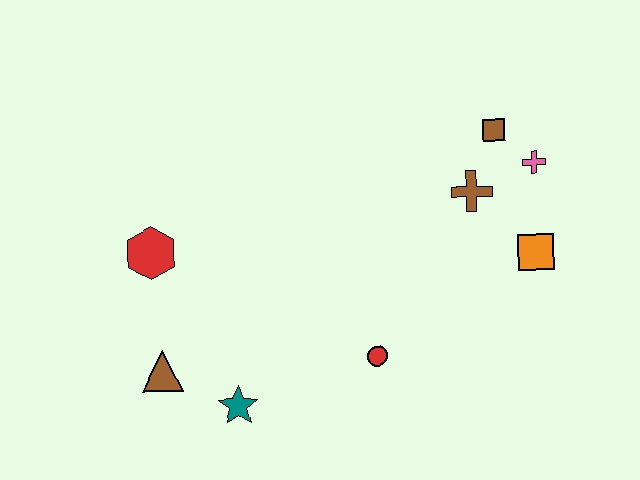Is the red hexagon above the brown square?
No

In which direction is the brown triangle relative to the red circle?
The brown triangle is to the left of the red circle.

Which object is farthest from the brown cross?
The brown triangle is farthest from the brown cross.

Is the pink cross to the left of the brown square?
No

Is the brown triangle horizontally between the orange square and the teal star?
No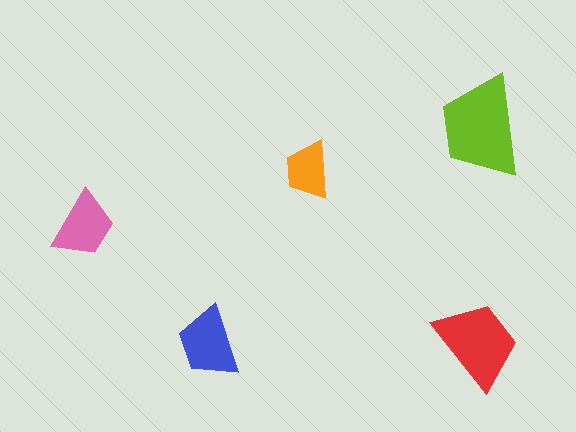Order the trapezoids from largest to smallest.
the lime one, the red one, the blue one, the pink one, the orange one.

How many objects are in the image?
There are 5 objects in the image.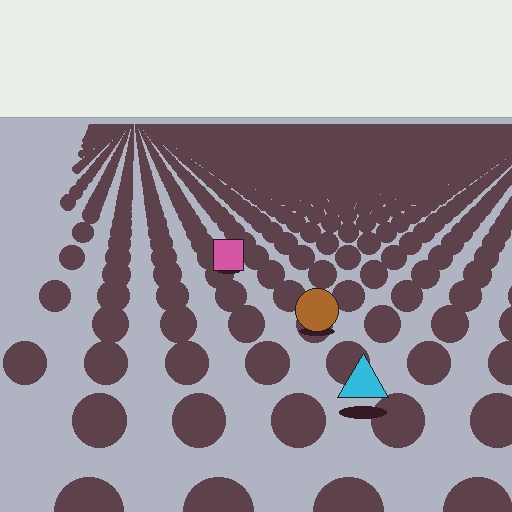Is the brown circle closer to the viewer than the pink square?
Yes. The brown circle is closer — you can tell from the texture gradient: the ground texture is coarser near it.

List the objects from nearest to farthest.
From nearest to farthest: the cyan triangle, the brown circle, the pink square.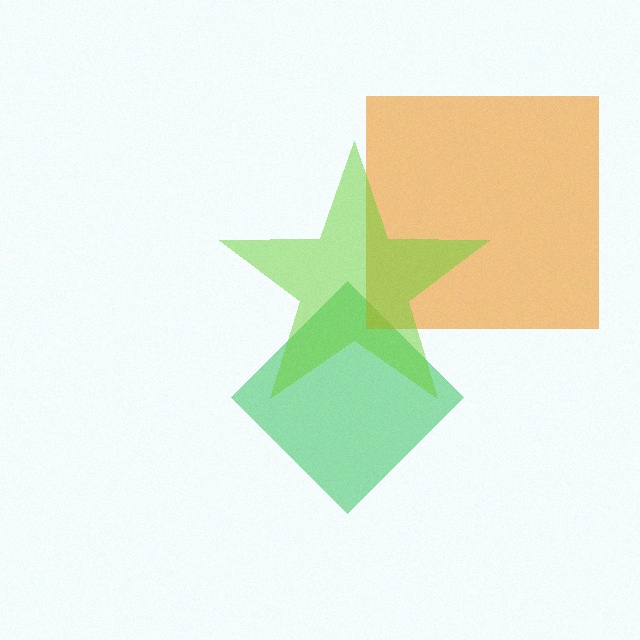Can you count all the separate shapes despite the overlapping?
Yes, there are 3 separate shapes.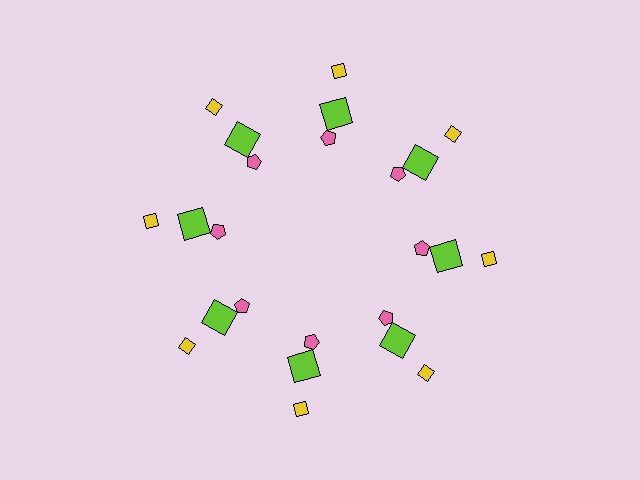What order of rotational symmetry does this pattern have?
This pattern has 8-fold rotational symmetry.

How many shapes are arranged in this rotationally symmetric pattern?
There are 24 shapes, arranged in 8 groups of 3.